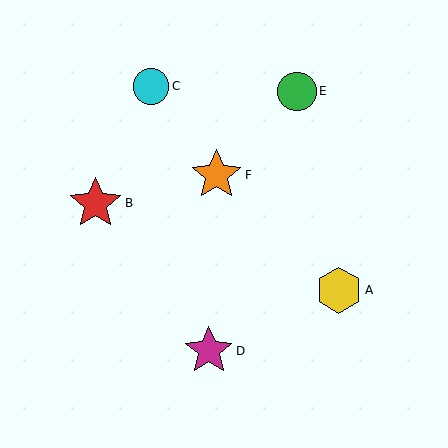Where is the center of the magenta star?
The center of the magenta star is at (209, 351).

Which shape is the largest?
The red star (labeled B) is the largest.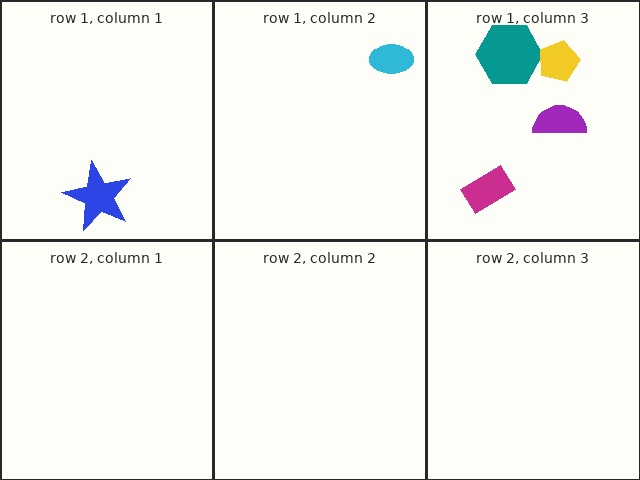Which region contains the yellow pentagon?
The row 1, column 3 region.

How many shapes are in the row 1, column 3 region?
4.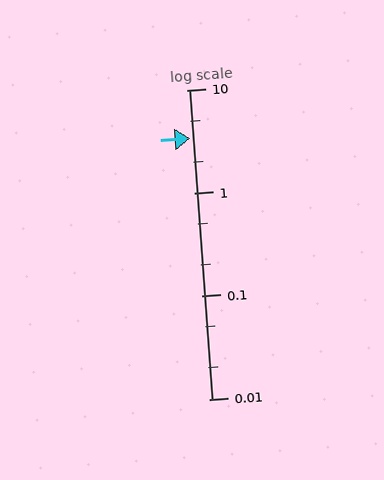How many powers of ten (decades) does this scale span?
The scale spans 3 decades, from 0.01 to 10.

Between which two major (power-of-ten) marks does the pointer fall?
The pointer is between 1 and 10.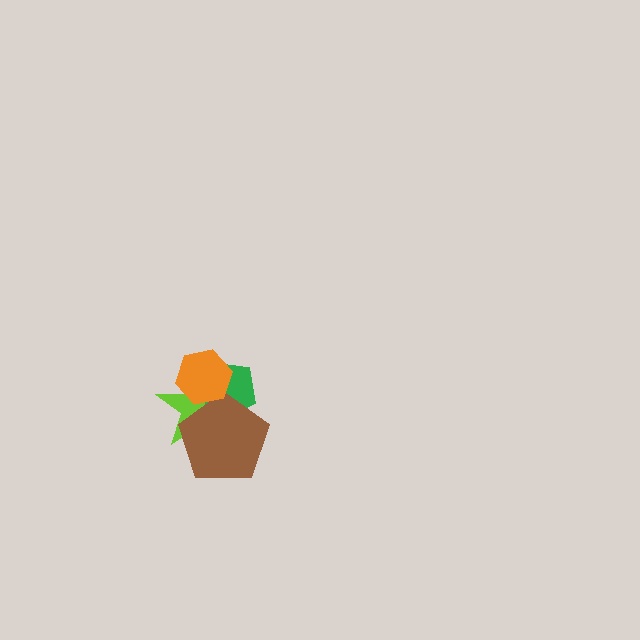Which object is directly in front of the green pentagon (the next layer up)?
The brown pentagon is directly in front of the green pentagon.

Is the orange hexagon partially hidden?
No, no other shape covers it.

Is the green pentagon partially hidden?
Yes, it is partially covered by another shape.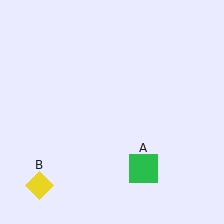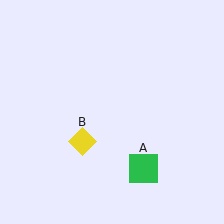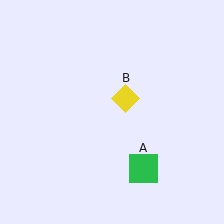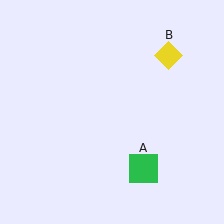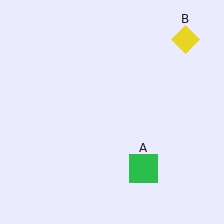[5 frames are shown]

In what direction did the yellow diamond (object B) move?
The yellow diamond (object B) moved up and to the right.